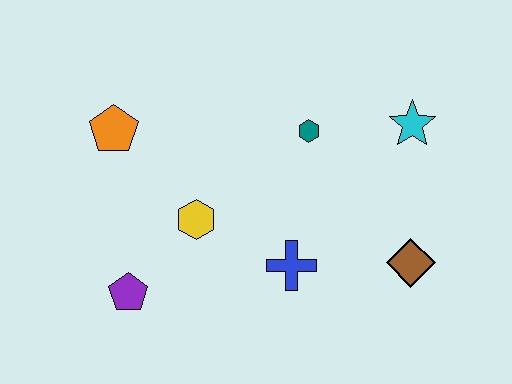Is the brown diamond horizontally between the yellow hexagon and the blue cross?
No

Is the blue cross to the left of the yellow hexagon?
No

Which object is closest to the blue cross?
The yellow hexagon is closest to the blue cross.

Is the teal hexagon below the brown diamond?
No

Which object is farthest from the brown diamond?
The orange pentagon is farthest from the brown diamond.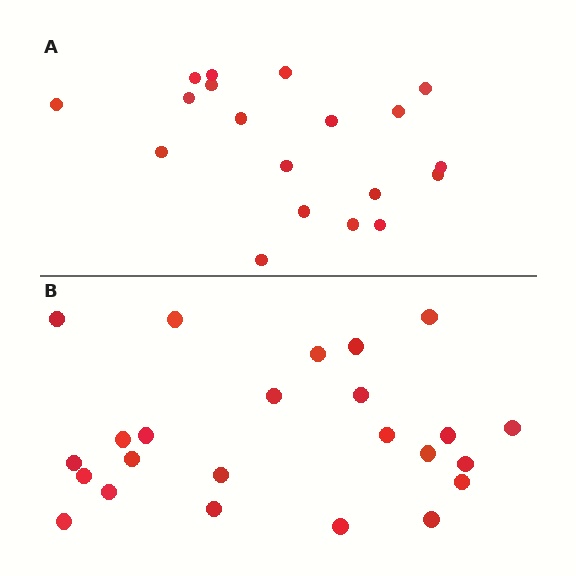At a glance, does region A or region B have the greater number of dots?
Region B (the bottom region) has more dots.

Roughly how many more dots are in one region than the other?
Region B has about 5 more dots than region A.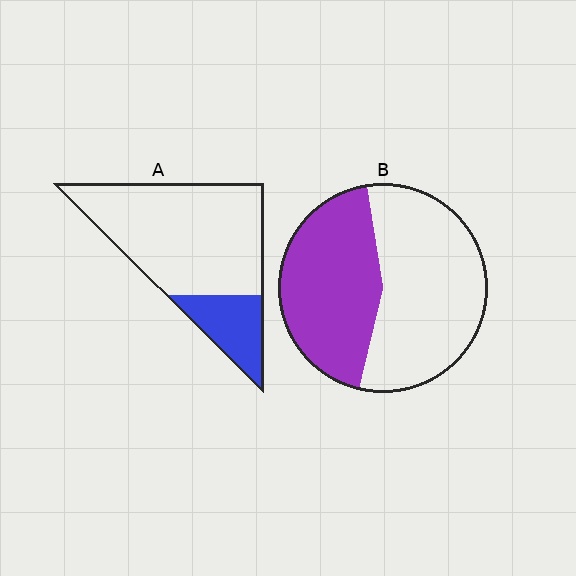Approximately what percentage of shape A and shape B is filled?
A is approximately 20% and B is approximately 45%.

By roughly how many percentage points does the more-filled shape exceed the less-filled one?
By roughly 20 percentage points (B over A).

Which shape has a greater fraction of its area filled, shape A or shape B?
Shape B.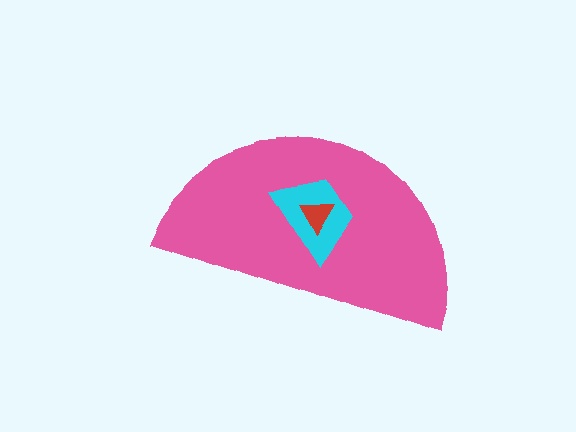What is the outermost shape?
The pink semicircle.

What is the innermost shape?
The red triangle.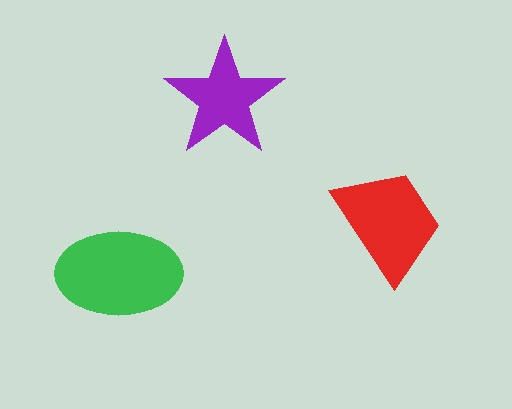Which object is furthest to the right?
The red trapezoid is rightmost.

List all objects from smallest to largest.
The purple star, the red trapezoid, the green ellipse.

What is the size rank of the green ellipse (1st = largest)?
1st.